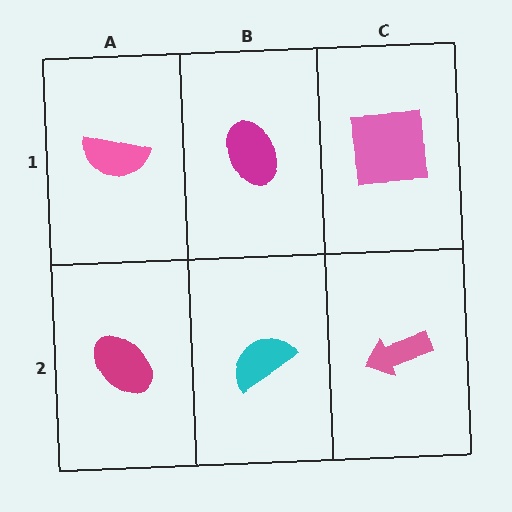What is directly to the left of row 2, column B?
A magenta ellipse.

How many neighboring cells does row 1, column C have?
2.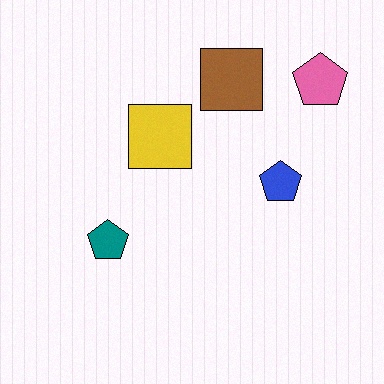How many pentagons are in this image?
There are 3 pentagons.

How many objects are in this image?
There are 5 objects.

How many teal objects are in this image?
There is 1 teal object.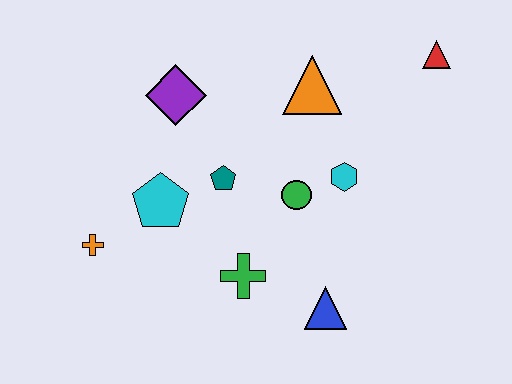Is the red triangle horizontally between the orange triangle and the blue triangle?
No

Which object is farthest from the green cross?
The red triangle is farthest from the green cross.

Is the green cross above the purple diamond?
No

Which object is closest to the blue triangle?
The green cross is closest to the blue triangle.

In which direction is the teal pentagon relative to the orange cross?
The teal pentagon is to the right of the orange cross.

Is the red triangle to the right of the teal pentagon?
Yes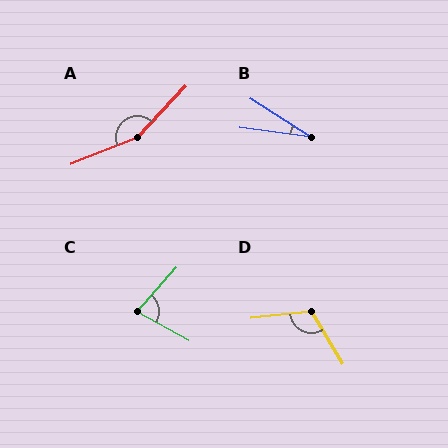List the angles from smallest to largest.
B (25°), C (78°), D (115°), A (155°).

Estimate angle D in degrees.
Approximately 115 degrees.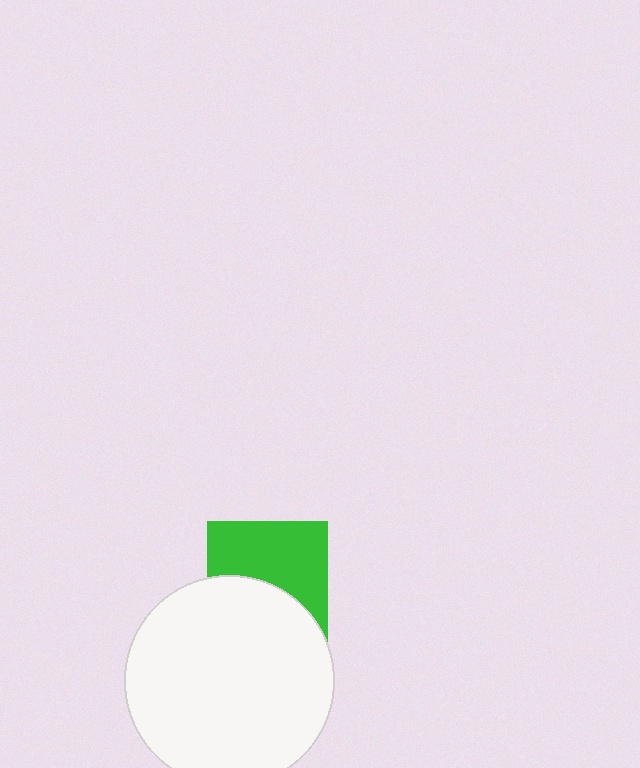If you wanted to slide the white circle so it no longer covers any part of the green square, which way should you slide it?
Slide it down — that is the most direct way to separate the two shapes.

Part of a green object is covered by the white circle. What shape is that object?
It is a square.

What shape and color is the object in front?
The object in front is a white circle.